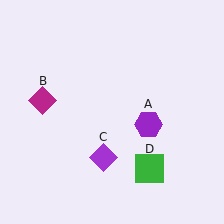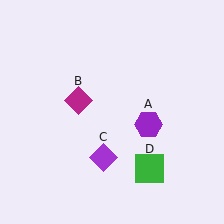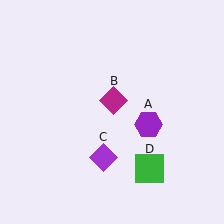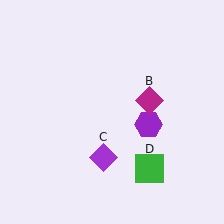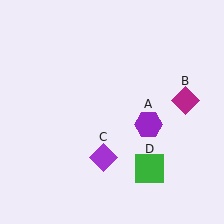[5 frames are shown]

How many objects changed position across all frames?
1 object changed position: magenta diamond (object B).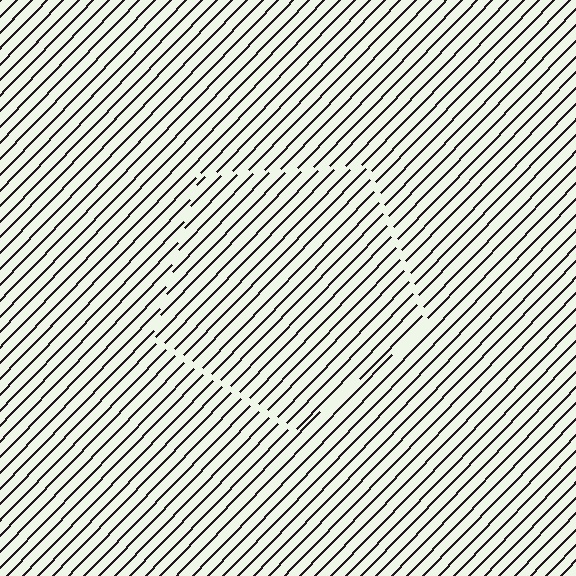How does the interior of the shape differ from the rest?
The interior of the shape contains the same grating, shifted by half a period — the contour is defined by the phase discontinuity where line-ends from the inner and outer gratings abut.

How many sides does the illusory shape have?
5 sides — the line-ends trace a pentagon.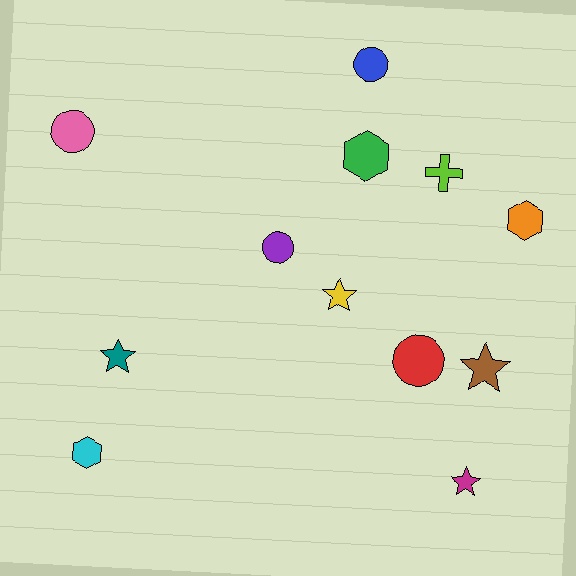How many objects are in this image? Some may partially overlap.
There are 12 objects.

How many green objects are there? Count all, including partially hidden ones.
There is 1 green object.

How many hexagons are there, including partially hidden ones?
There are 3 hexagons.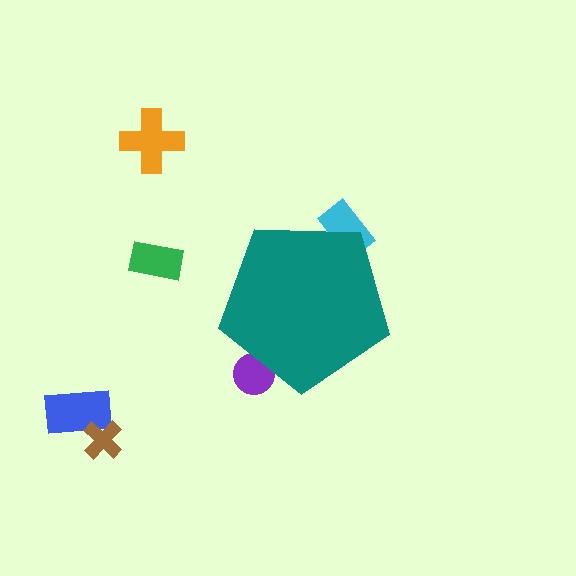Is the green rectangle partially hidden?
No, the green rectangle is fully visible.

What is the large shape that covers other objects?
A teal pentagon.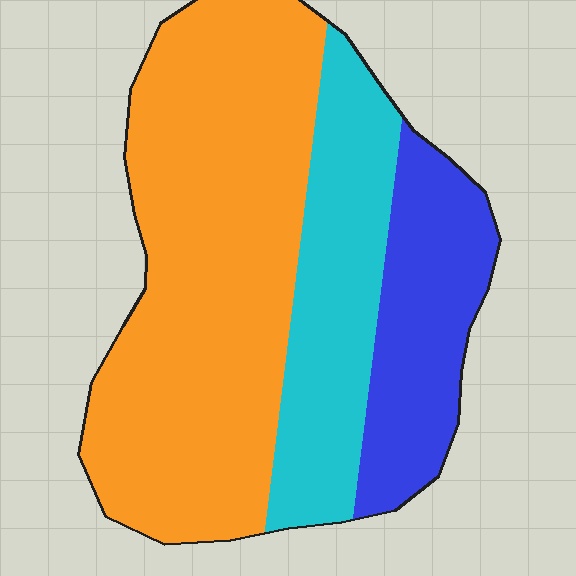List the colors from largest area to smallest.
From largest to smallest: orange, cyan, blue.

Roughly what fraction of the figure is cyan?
Cyan covers about 25% of the figure.